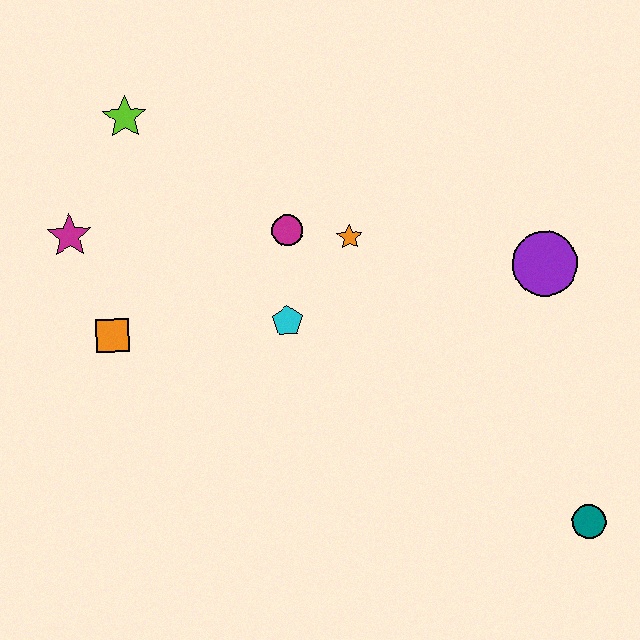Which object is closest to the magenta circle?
The orange star is closest to the magenta circle.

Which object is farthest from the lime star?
The teal circle is farthest from the lime star.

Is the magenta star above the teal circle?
Yes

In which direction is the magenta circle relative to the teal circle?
The magenta circle is above the teal circle.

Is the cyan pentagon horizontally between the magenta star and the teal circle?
Yes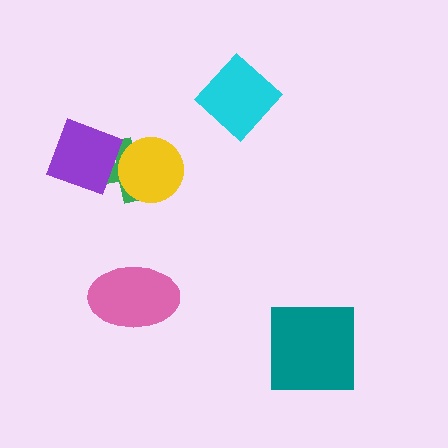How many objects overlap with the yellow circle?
1 object overlaps with the yellow circle.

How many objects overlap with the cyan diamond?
0 objects overlap with the cyan diamond.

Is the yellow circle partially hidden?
No, no other shape covers it.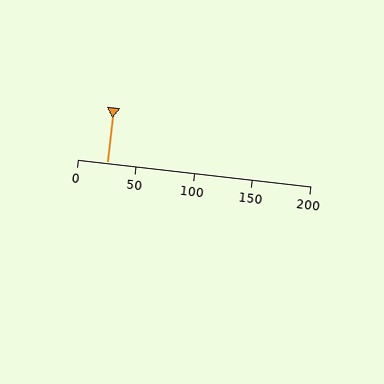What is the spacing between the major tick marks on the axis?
The major ticks are spaced 50 apart.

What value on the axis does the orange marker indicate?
The marker indicates approximately 25.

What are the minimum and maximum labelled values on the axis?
The axis runs from 0 to 200.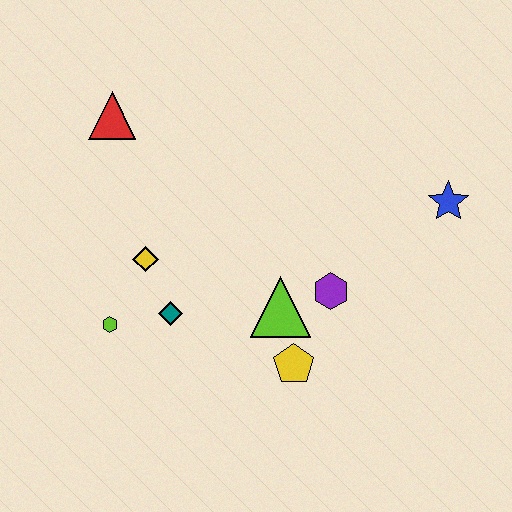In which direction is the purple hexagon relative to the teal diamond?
The purple hexagon is to the right of the teal diamond.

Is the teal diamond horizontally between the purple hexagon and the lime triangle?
No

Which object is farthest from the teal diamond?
The blue star is farthest from the teal diamond.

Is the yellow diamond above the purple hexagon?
Yes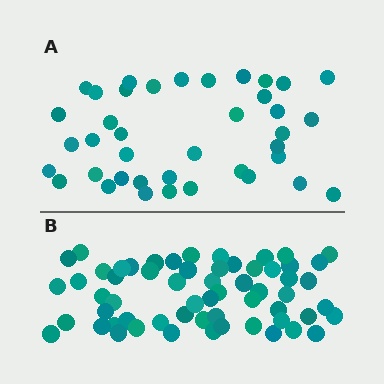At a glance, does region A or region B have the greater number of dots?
Region B (the bottom region) has more dots.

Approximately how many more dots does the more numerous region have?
Region B has approximately 20 more dots than region A.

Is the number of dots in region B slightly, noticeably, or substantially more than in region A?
Region B has substantially more. The ratio is roughly 1.5 to 1.